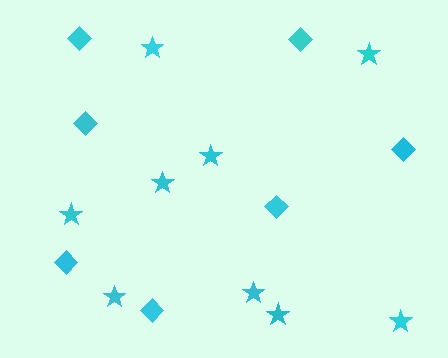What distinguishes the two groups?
There are 2 groups: one group of diamonds (7) and one group of stars (9).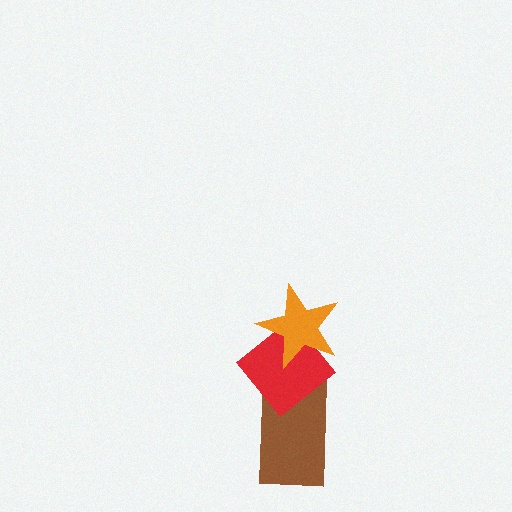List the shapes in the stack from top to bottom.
From top to bottom: the orange star, the red diamond, the brown rectangle.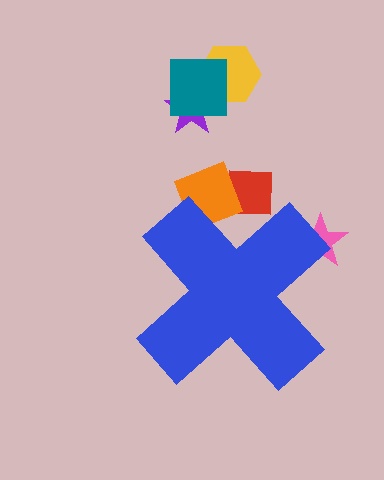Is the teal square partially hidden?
No, the teal square is fully visible.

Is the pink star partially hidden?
Yes, the pink star is partially hidden behind the blue cross.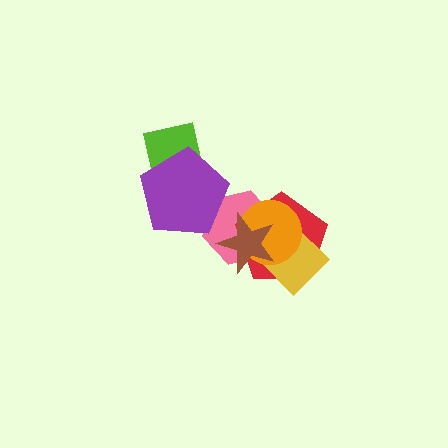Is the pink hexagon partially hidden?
Yes, it is partially covered by another shape.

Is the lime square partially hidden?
Yes, it is partially covered by another shape.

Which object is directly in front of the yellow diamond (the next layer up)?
The orange circle is directly in front of the yellow diamond.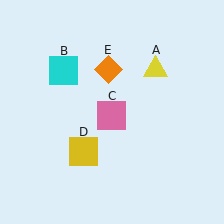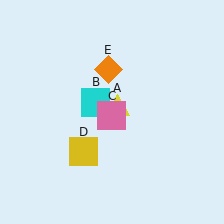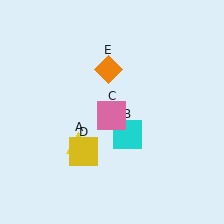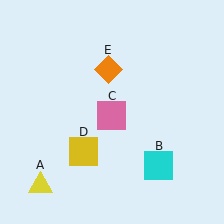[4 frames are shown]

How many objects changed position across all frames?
2 objects changed position: yellow triangle (object A), cyan square (object B).